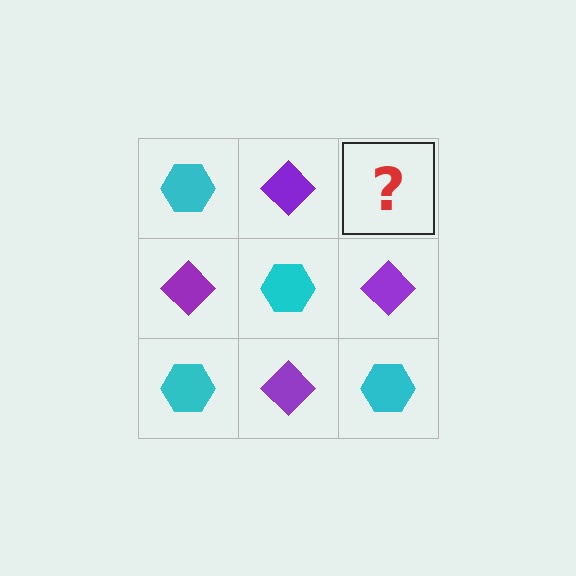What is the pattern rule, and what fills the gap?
The rule is that it alternates cyan hexagon and purple diamond in a checkerboard pattern. The gap should be filled with a cyan hexagon.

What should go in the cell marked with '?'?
The missing cell should contain a cyan hexagon.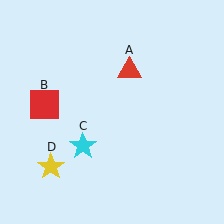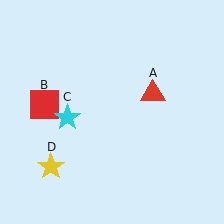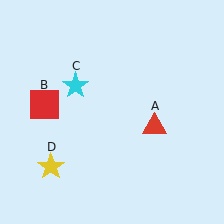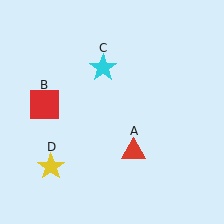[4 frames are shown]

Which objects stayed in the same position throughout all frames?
Red square (object B) and yellow star (object D) remained stationary.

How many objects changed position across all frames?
2 objects changed position: red triangle (object A), cyan star (object C).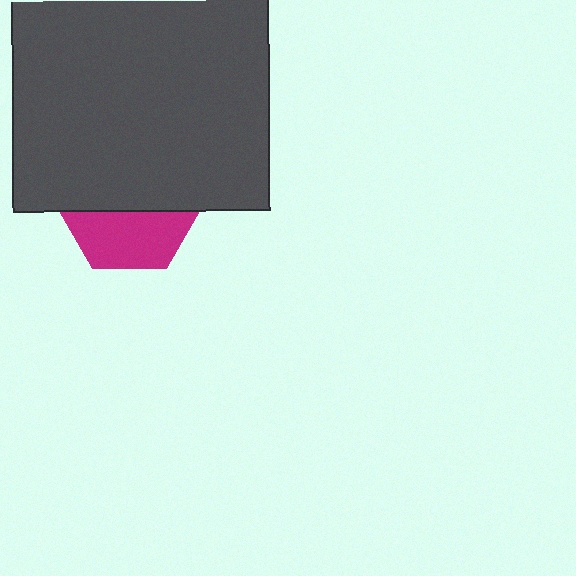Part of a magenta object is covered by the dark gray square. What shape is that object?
It is a hexagon.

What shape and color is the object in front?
The object in front is a dark gray square.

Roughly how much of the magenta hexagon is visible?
A small part of it is visible (roughly 42%).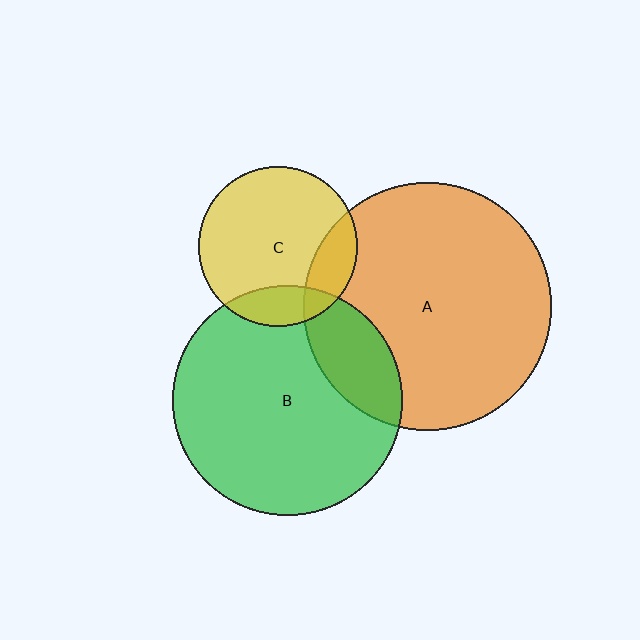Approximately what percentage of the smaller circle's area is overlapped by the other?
Approximately 20%.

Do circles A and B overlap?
Yes.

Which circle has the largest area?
Circle A (orange).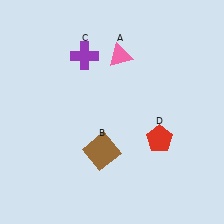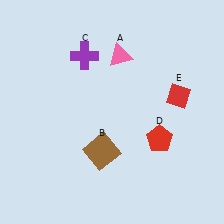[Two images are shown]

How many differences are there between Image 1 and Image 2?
There is 1 difference between the two images.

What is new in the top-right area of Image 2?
A red diamond (E) was added in the top-right area of Image 2.